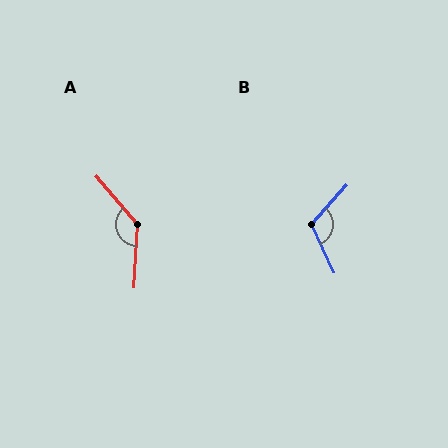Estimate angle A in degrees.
Approximately 137 degrees.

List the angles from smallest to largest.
B (113°), A (137°).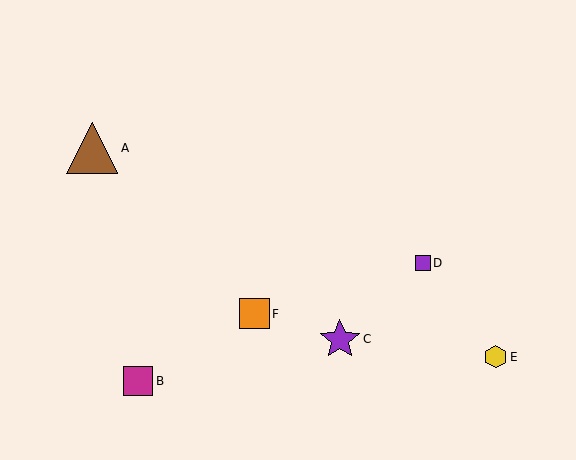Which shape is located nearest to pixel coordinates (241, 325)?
The orange square (labeled F) at (254, 314) is nearest to that location.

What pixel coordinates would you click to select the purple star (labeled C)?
Click at (340, 339) to select the purple star C.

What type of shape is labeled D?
Shape D is a purple square.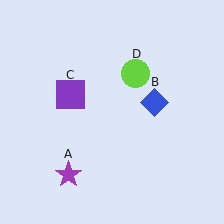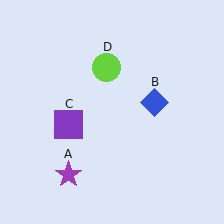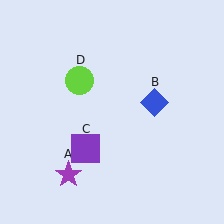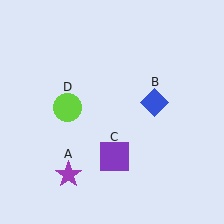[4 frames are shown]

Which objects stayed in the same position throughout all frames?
Purple star (object A) and blue diamond (object B) remained stationary.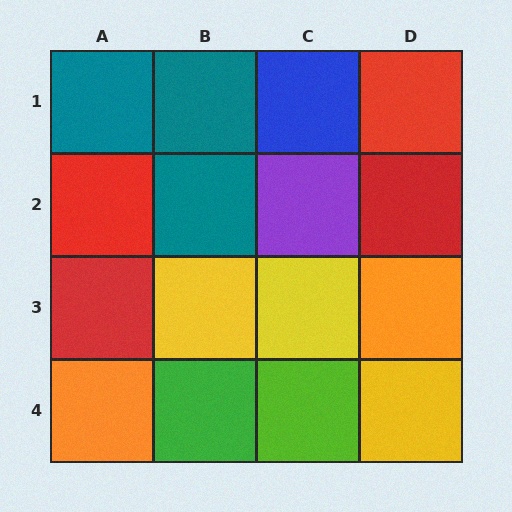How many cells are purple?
1 cell is purple.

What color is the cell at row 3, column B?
Yellow.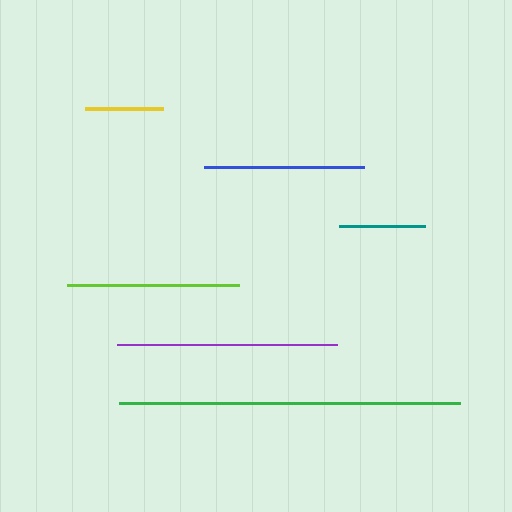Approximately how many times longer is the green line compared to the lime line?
The green line is approximately 2.0 times the length of the lime line.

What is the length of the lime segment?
The lime segment is approximately 172 pixels long.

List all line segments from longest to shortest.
From longest to shortest: green, purple, lime, blue, teal, yellow.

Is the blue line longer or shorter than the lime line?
The lime line is longer than the blue line.